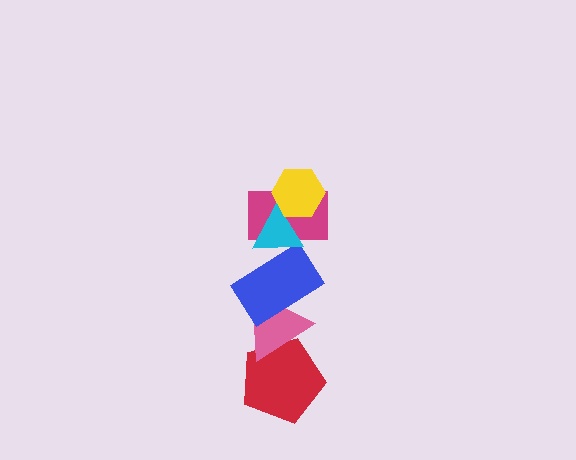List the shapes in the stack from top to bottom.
From top to bottom: the yellow hexagon, the cyan triangle, the magenta rectangle, the blue rectangle, the pink triangle, the red pentagon.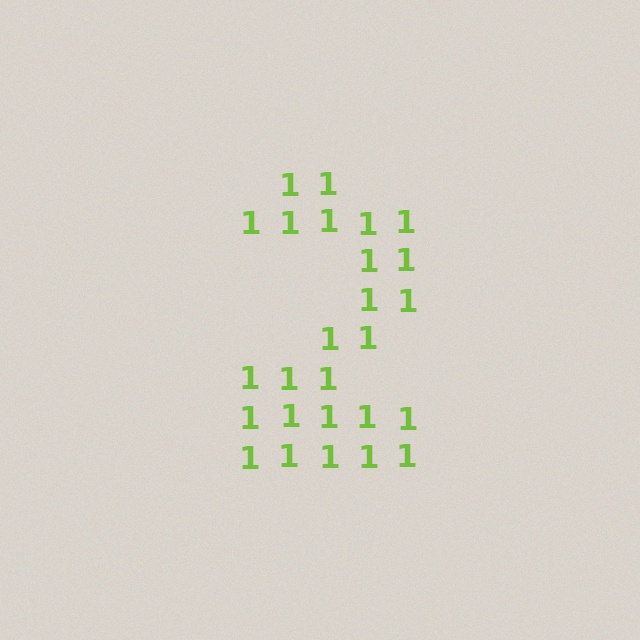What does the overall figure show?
The overall figure shows the digit 2.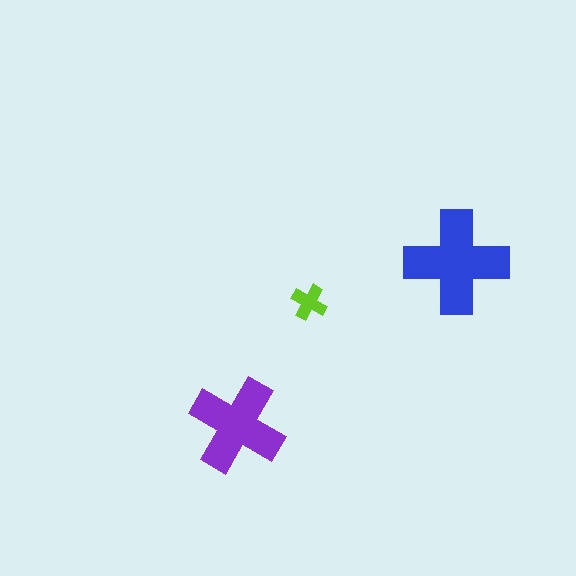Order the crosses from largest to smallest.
the blue one, the purple one, the lime one.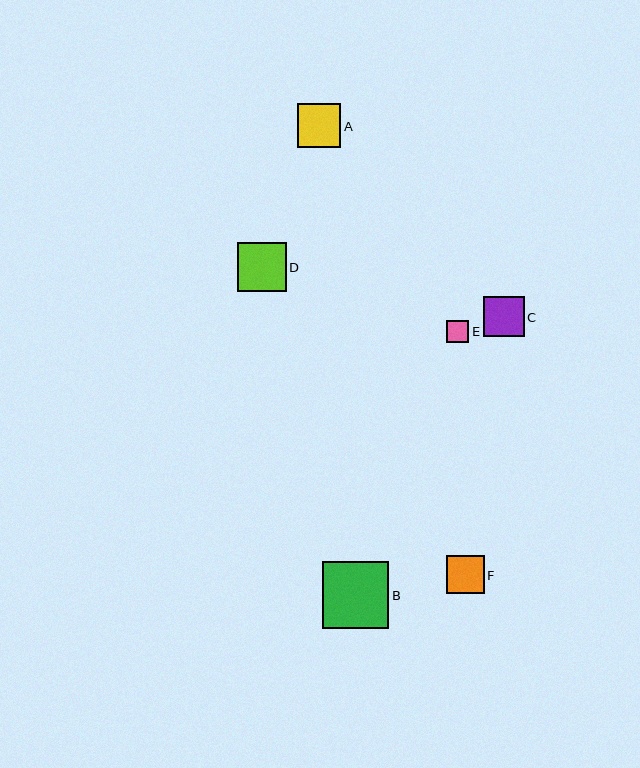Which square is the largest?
Square B is the largest with a size of approximately 66 pixels.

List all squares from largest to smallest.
From largest to smallest: B, D, A, C, F, E.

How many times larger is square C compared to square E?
Square C is approximately 1.8 times the size of square E.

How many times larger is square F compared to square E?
Square F is approximately 1.7 times the size of square E.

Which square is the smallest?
Square E is the smallest with a size of approximately 22 pixels.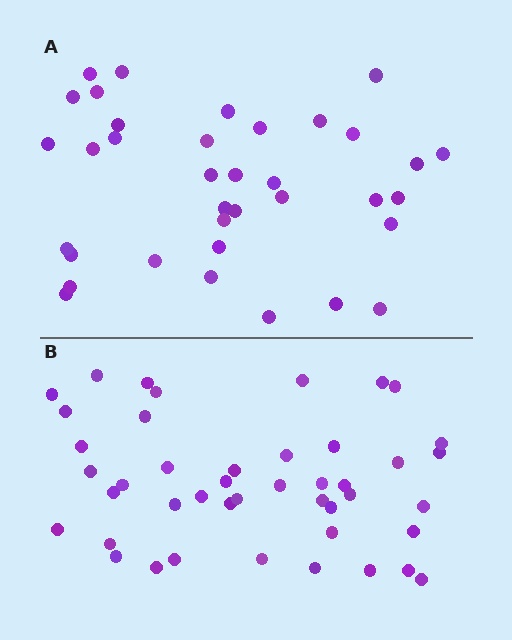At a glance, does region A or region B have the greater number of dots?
Region B (the bottom region) has more dots.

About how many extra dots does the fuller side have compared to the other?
Region B has roughly 8 or so more dots than region A.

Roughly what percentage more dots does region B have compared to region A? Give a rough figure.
About 20% more.